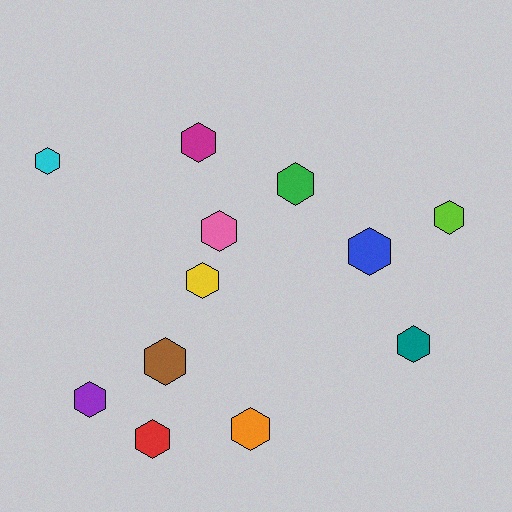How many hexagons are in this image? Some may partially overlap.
There are 12 hexagons.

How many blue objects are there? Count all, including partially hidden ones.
There is 1 blue object.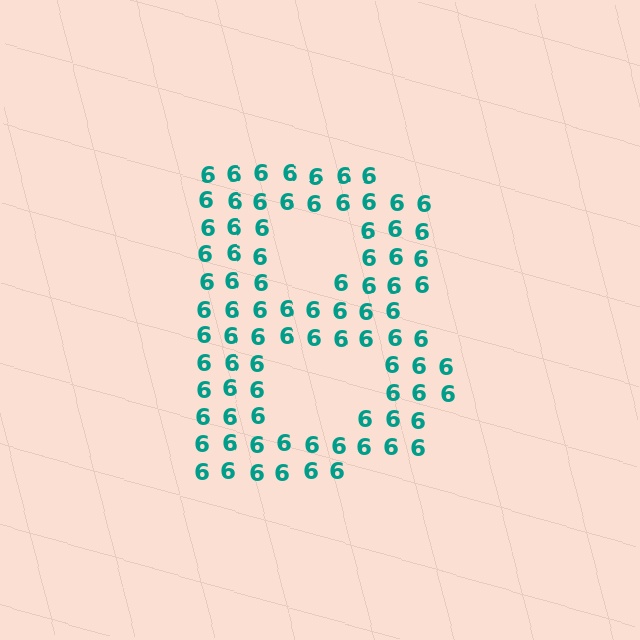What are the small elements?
The small elements are digit 6's.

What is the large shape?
The large shape is the letter B.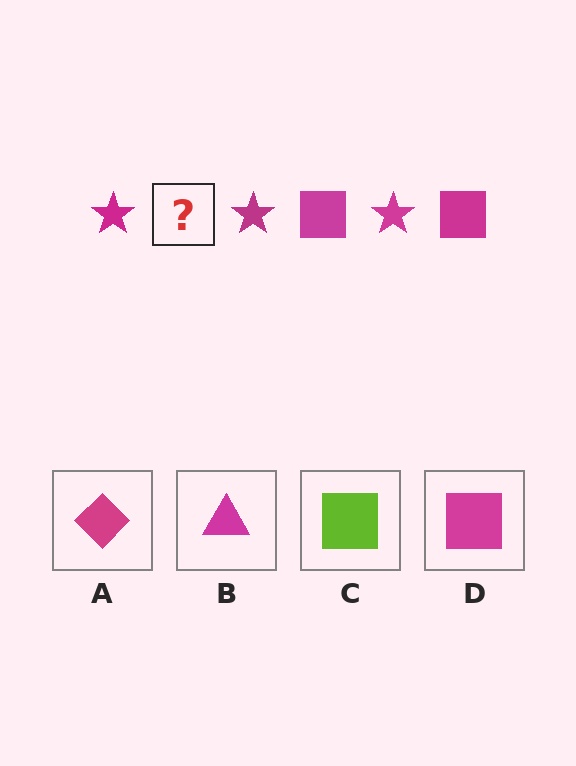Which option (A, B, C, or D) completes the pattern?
D.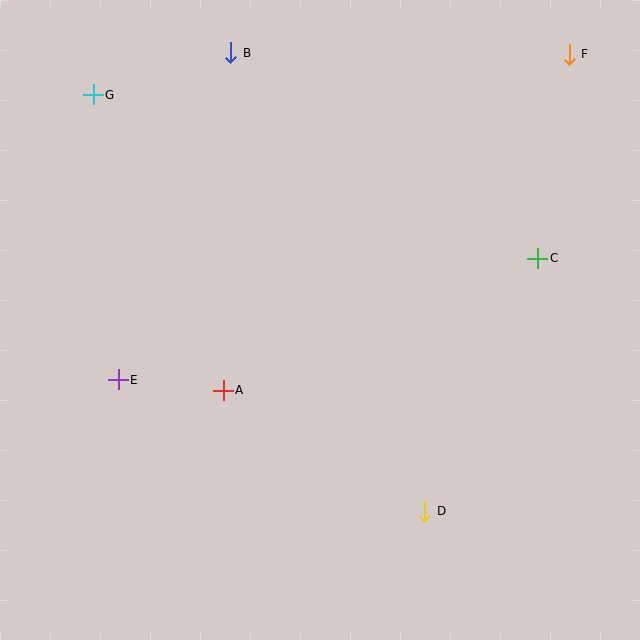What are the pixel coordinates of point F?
Point F is at (569, 54).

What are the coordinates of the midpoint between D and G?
The midpoint between D and G is at (259, 303).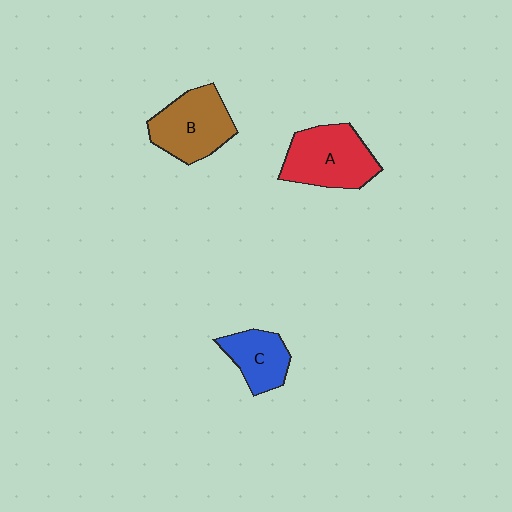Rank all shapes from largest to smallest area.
From largest to smallest: A (red), B (brown), C (blue).